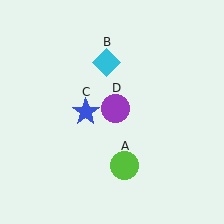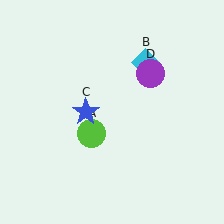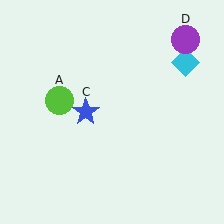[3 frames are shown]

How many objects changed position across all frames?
3 objects changed position: lime circle (object A), cyan diamond (object B), purple circle (object D).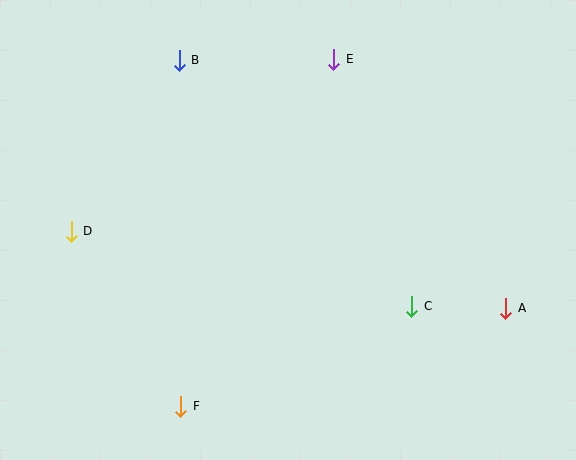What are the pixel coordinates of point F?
Point F is at (181, 406).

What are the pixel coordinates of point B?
Point B is at (179, 60).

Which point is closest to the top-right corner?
Point E is closest to the top-right corner.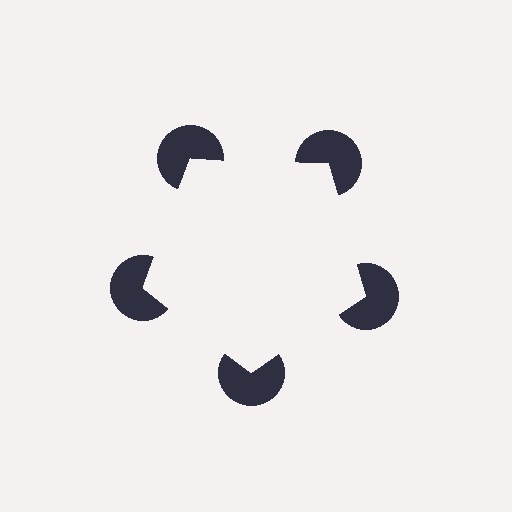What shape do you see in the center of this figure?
An illusory pentagon — its edges are inferred from the aligned wedge cuts in the pac-man discs, not physically drawn.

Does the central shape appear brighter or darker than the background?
It typically appears slightly brighter than the background, even though no actual brightness change is drawn.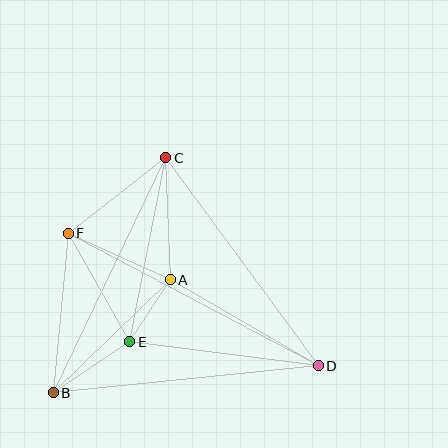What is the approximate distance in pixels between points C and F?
The distance between C and F is approximately 123 pixels.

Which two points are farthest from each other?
Points D and F are farthest from each other.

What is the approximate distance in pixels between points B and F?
The distance between B and F is approximately 160 pixels.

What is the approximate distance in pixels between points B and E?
The distance between B and E is approximately 92 pixels.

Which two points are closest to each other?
Points A and E are closest to each other.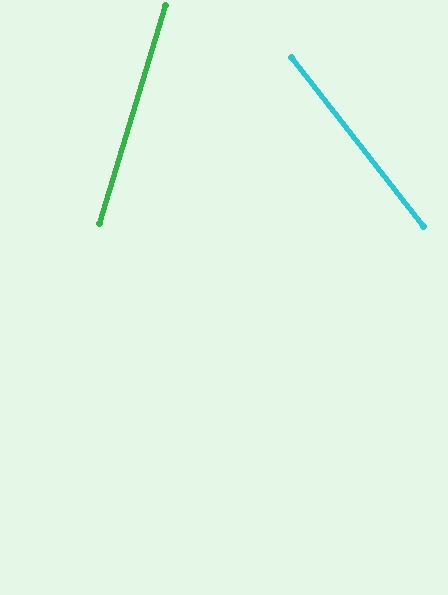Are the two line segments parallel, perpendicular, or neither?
Neither parallel nor perpendicular — they differ by about 55°.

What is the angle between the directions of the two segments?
Approximately 55 degrees.